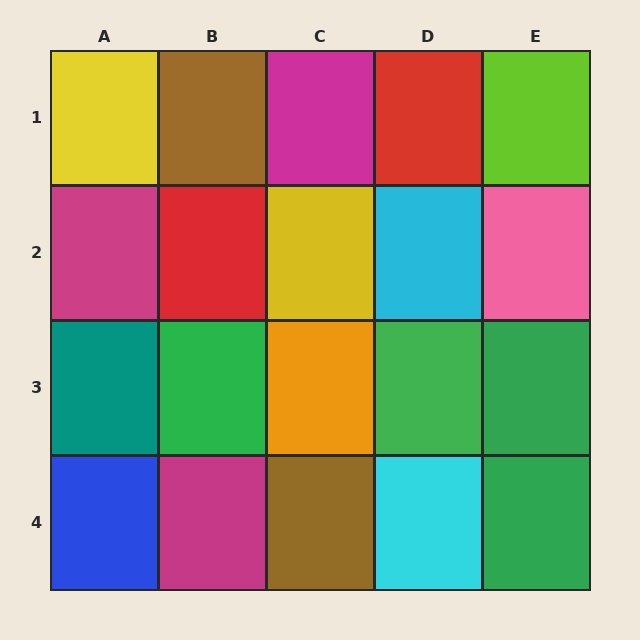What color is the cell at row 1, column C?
Magenta.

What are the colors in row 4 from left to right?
Blue, magenta, brown, cyan, green.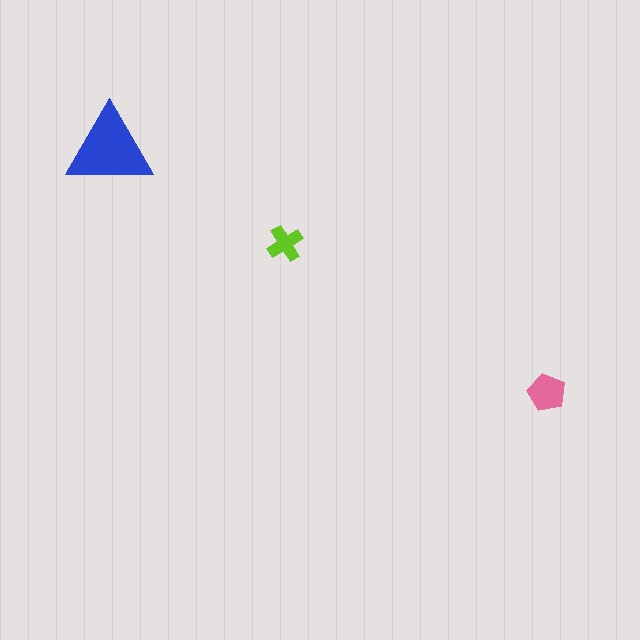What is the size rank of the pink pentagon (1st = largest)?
2nd.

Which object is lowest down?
The pink pentagon is bottommost.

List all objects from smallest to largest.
The lime cross, the pink pentagon, the blue triangle.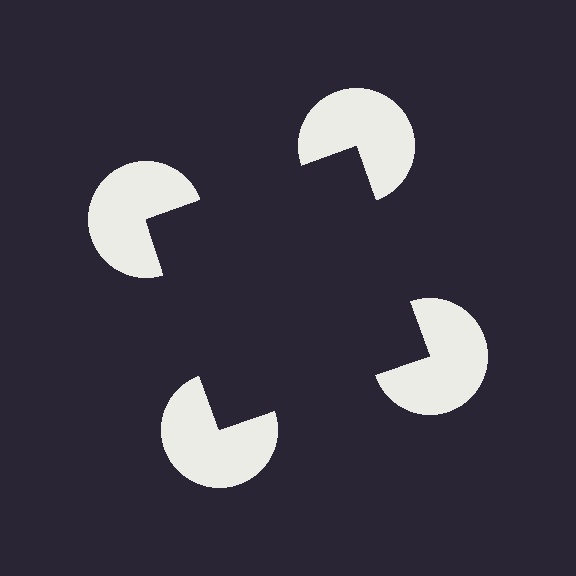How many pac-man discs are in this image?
There are 4 — one at each vertex of the illusory square.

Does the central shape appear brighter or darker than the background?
It typically appears slightly darker than the background, even though no actual brightness change is drawn.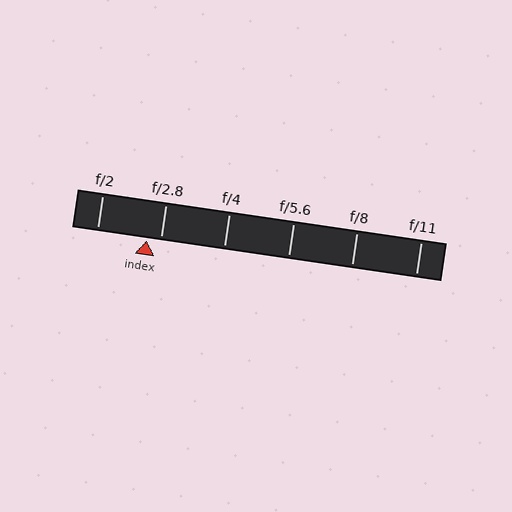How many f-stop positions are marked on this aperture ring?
There are 6 f-stop positions marked.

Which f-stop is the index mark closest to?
The index mark is closest to f/2.8.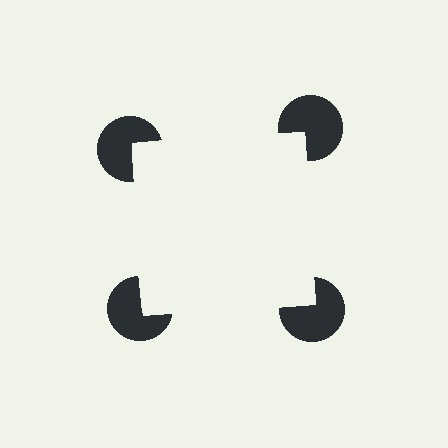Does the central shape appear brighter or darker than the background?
It typically appears slightly brighter than the background, even though no actual brightness change is drawn.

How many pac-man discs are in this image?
There are 4 — one at each vertex of the illusory square.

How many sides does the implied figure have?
4 sides.